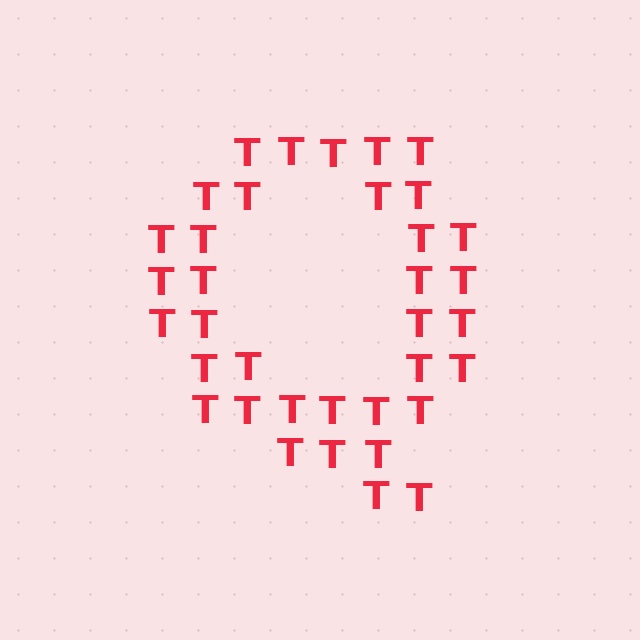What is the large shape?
The large shape is the letter Q.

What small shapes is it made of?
It is made of small letter T's.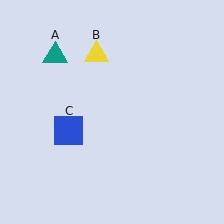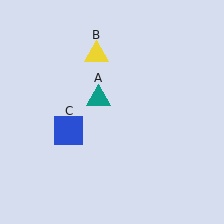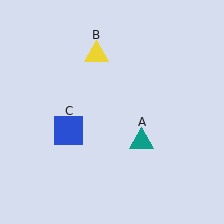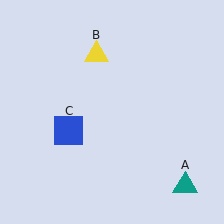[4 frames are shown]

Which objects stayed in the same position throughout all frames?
Yellow triangle (object B) and blue square (object C) remained stationary.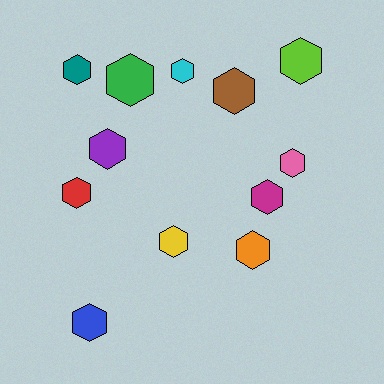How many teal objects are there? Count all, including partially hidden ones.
There is 1 teal object.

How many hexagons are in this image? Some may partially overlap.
There are 12 hexagons.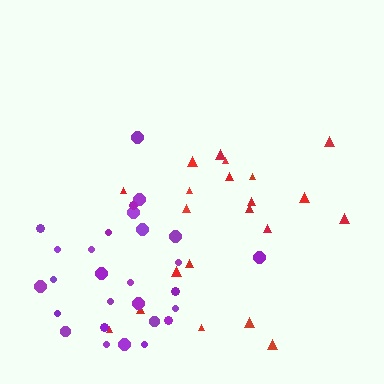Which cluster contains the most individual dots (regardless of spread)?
Purple (28).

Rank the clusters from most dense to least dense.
purple, red.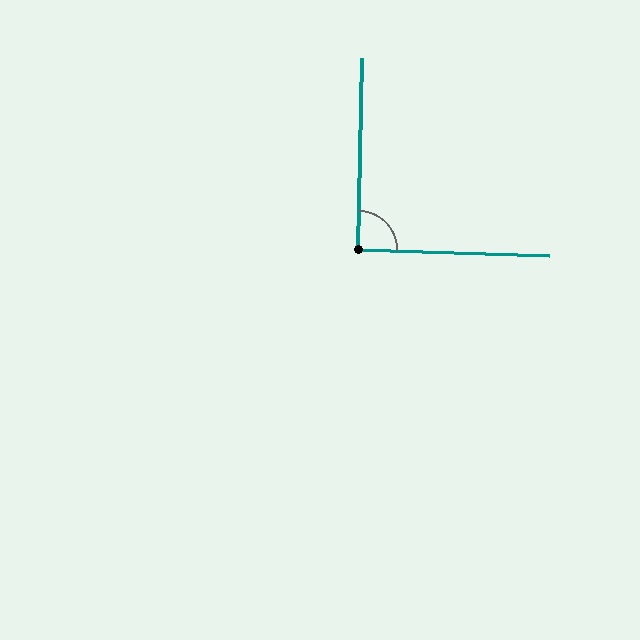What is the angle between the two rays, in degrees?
Approximately 90 degrees.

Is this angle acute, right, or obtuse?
It is approximately a right angle.